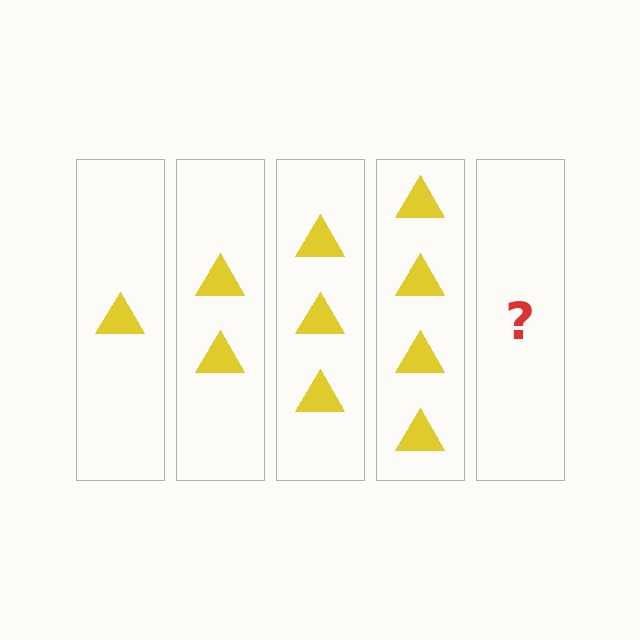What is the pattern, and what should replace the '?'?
The pattern is that each step adds one more triangle. The '?' should be 5 triangles.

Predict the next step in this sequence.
The next step is 5 triangles.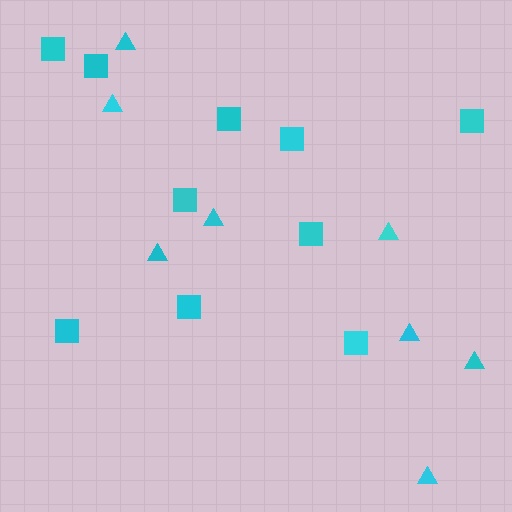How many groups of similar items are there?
There are 2 groups: one group of squares (10) and one group of triangles (8).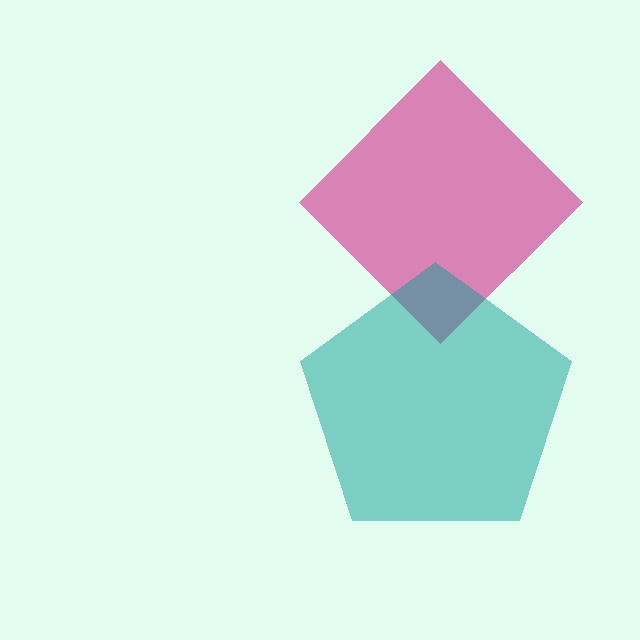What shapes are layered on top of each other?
The layered shapes are: a magenta diamond, a teal pentagon.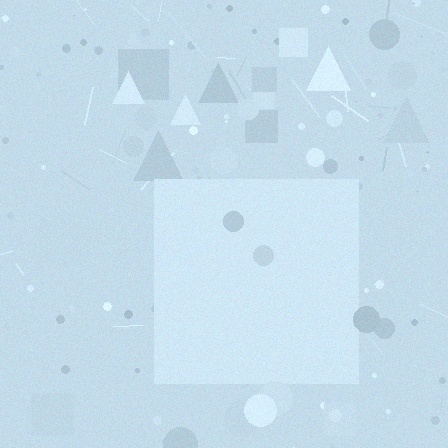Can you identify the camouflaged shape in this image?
The camouflaged shape is a square.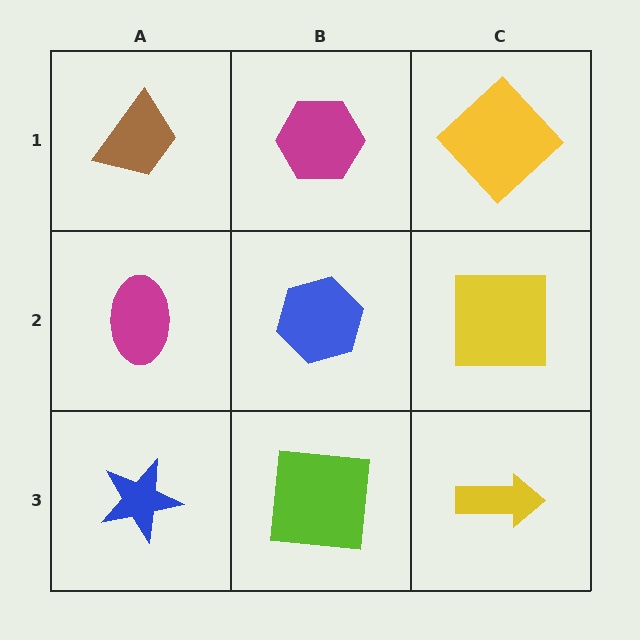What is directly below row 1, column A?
A magenta ellipse.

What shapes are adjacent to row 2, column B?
A magenta hexagon (row 1, column B), a lime square (row 3, column B), a magenta ellipse (row 2, column A), a yellow square (row 2, column C).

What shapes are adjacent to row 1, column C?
A yellow square (row 2, column C), a magenta hexagon (row 1, column B).